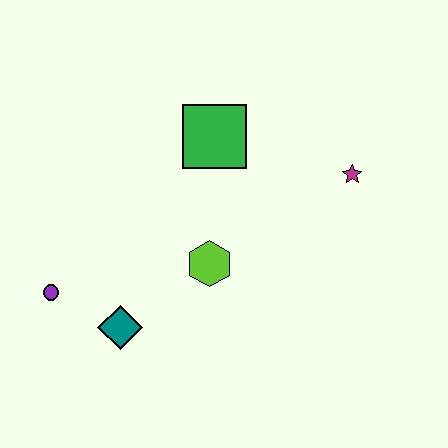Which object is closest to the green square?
The lime hexagon is closest to the green square.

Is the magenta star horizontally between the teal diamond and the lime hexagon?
No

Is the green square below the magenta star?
No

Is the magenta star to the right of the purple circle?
Yes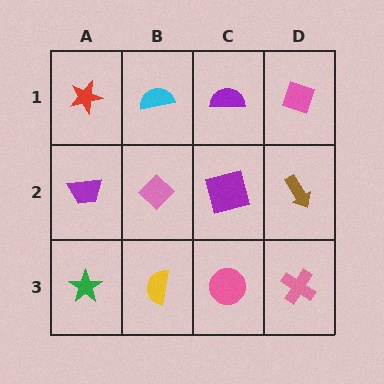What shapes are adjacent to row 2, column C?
A purple semicircle (row 1, column C), a pink circle (row 3, column C), a pink diamond (row 2, column B), a brown arrow (row 2, column D).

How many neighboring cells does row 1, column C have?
3.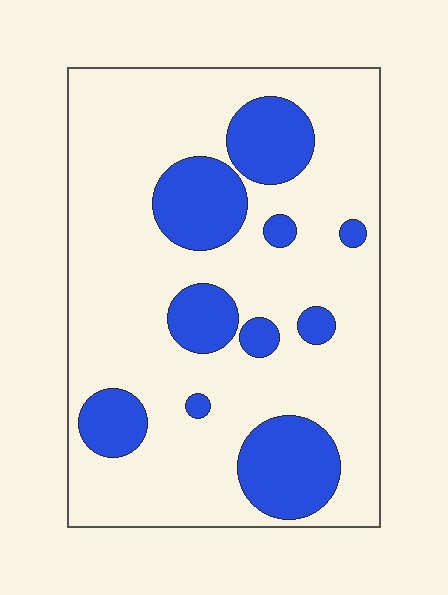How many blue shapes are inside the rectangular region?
10.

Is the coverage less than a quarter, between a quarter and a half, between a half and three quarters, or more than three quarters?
Less than a quarter.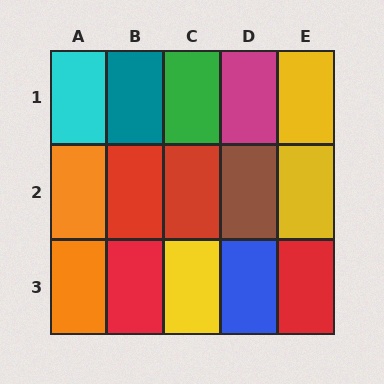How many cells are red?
4 cells are red.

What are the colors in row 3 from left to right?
Orange, red, yellow, blue, red.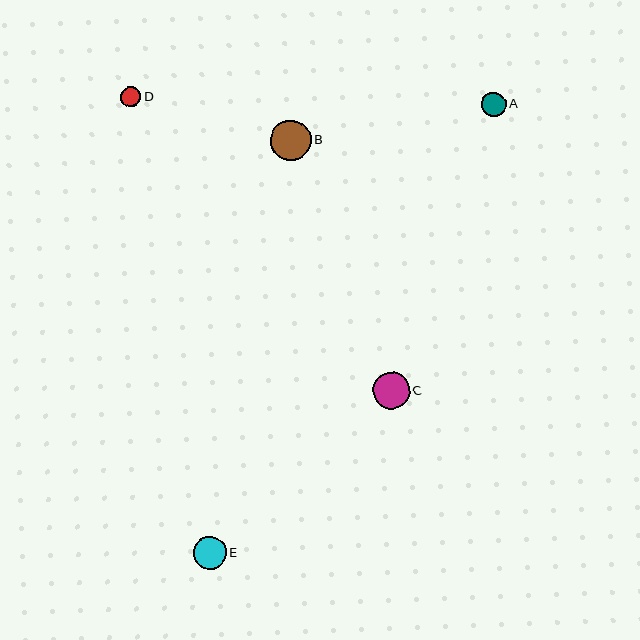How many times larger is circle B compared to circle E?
Circle B is approximately 1.2 times the size of circle E.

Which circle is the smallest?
Circle D is the smallest with a size of approximately 20 pixels.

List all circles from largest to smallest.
From largest to smallest: B, C, E, A, D.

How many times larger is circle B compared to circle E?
Circle B is approximately 1.2 times the size of circle E.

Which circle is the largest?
Circle B is the largest with a size of approximately 40 pixels.